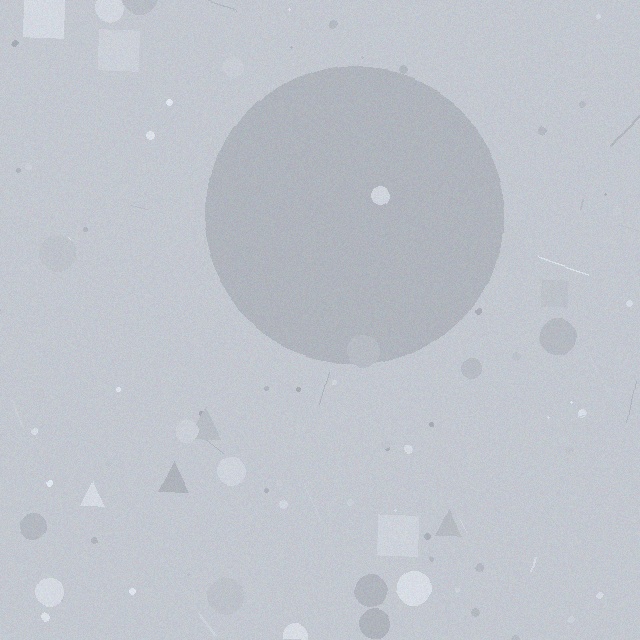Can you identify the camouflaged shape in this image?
The camouflaged shape is a circle.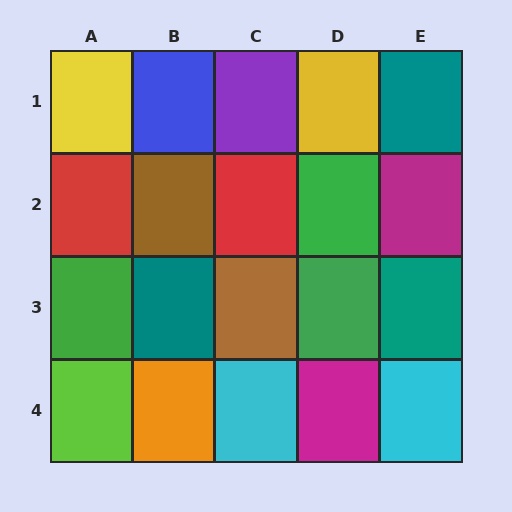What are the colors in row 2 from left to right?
Red, brown, red, green, magenta.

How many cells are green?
3 cells are green.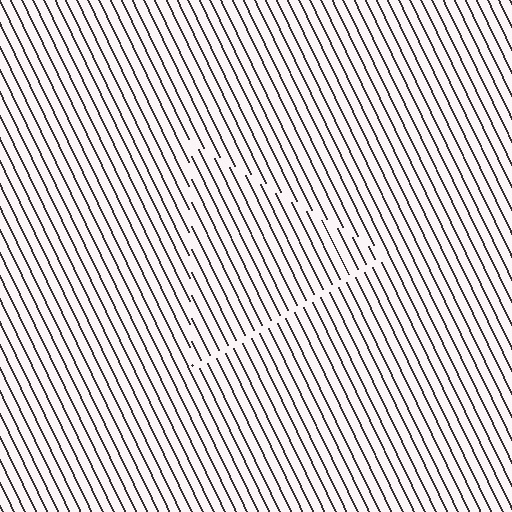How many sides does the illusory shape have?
3 sides — the line-ends trace a triangle.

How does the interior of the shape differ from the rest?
The interior of the shape contains the same grating, shifted by half a period — the contour is defined by the phase discontinuity where line-ends from the inner and outer gratings abut.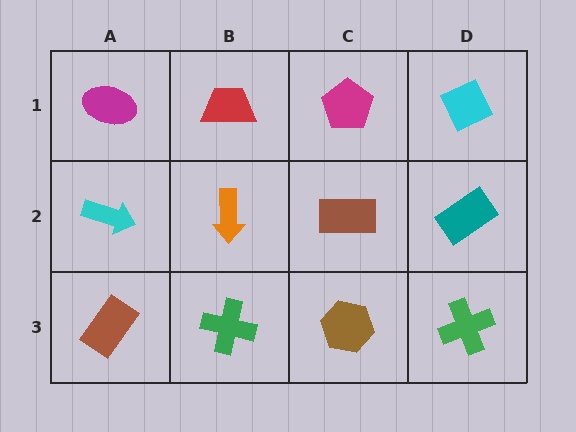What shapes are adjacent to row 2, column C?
A magenta pentagon (row 1, column C), a brown hexagon (row 3, column C), an orange arrow (row 2, column B), a teal rectangle (row 2, column D).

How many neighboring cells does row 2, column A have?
3.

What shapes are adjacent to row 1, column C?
A brown rectangle (row 2, column C), a red trapezoid (row 1, column B), a cyan diamond (row 1, column D).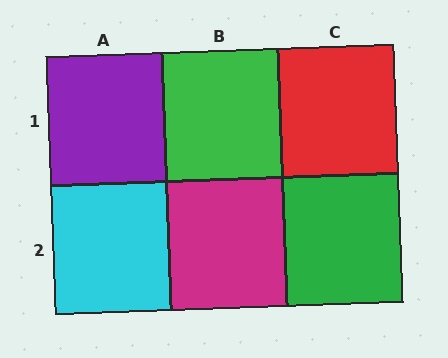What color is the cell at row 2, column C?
Green.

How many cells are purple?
1 cell is purple.